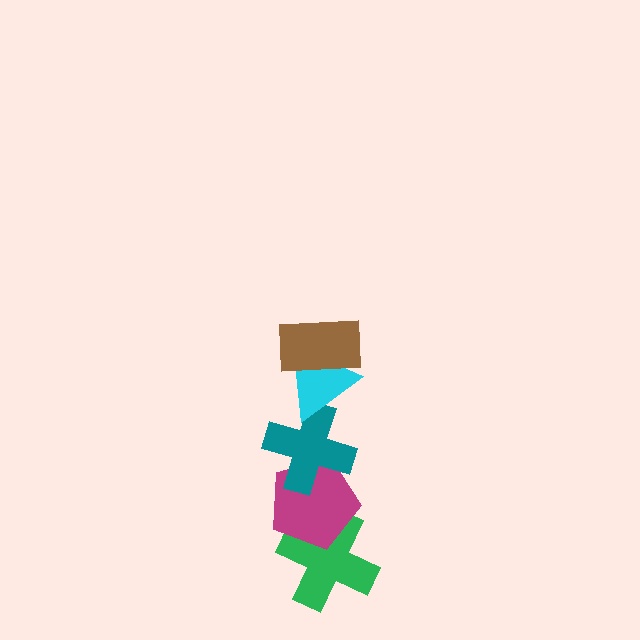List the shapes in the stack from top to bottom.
From top to bottom: the brown rectangle, the cyan triangle, the teal cross, the magenta pentagon, the green cross.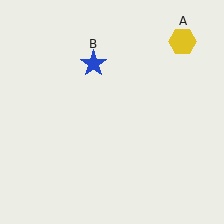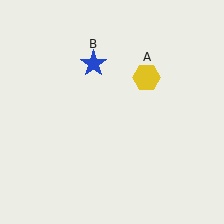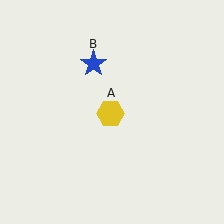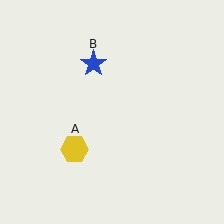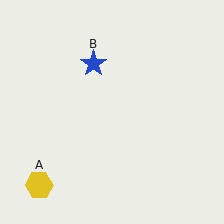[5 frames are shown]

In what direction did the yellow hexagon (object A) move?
The yellow hexagon (object A) moved down and to the left.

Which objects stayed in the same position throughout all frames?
Blue star (object B) remained stationary.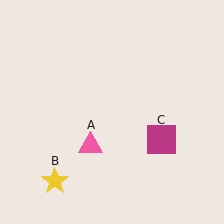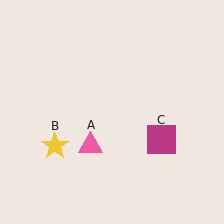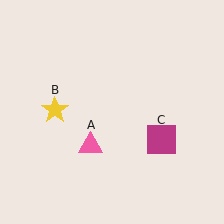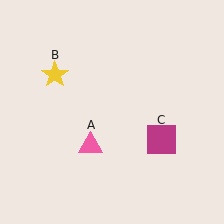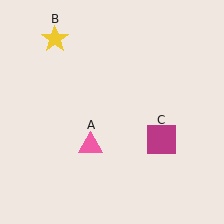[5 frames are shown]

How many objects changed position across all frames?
1 object changed position: yellow star (object B).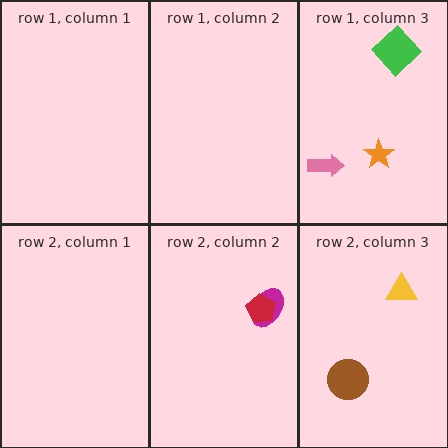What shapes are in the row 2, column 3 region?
The brown circle, the yellow triangle.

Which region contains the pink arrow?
The row 1, column 3 region.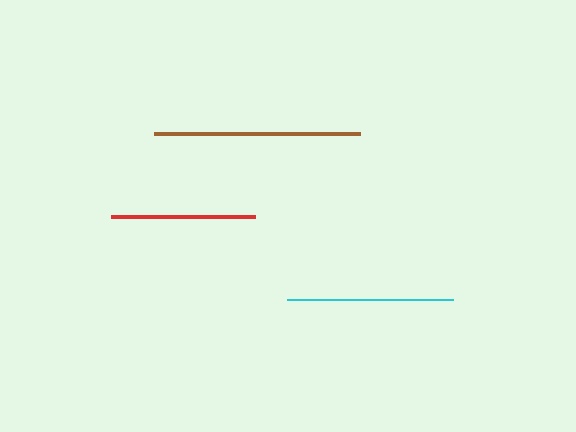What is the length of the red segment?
The red segment is approximately 144 pixels long.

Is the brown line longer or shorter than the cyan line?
The brown line is longer than the cyan line.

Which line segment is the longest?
The brown line is the longest at approximately 206 pixels.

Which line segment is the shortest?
The red line is the shortest at approximately 144 pixels.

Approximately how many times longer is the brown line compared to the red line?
The brown line is approximately 1.4 times the length of the red line.